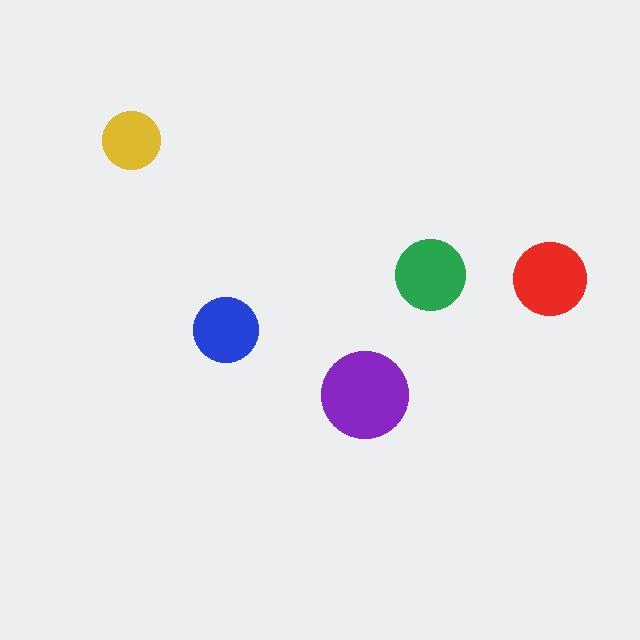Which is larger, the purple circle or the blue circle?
The purple one.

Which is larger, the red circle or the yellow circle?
The red one.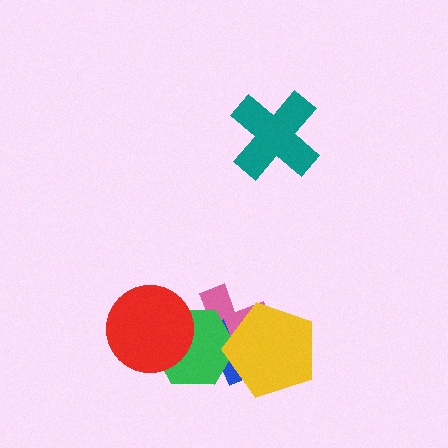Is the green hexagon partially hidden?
Yes, it is partially covered by another shape.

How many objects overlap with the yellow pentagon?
3 objects overlap with the yellow pentagon.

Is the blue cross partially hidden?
Yes, it is partially covered by another shape.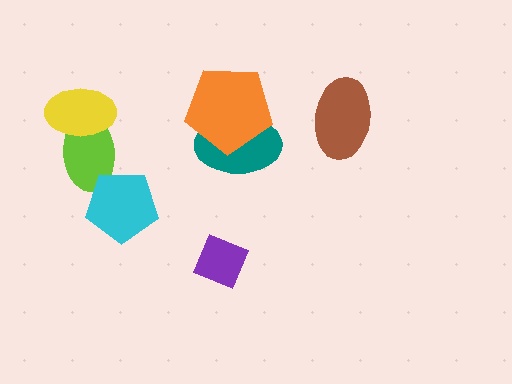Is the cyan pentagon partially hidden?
No, no other shape covers it.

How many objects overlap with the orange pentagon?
1 object overlaps with the orange pentagon.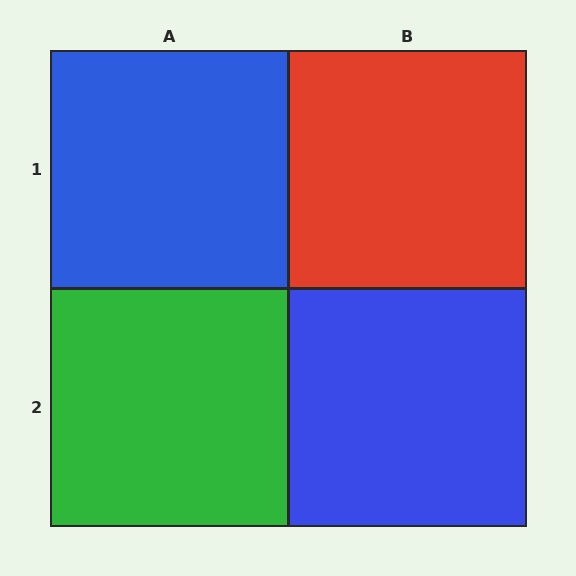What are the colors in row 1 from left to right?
Blue, red.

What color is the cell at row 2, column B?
Blue.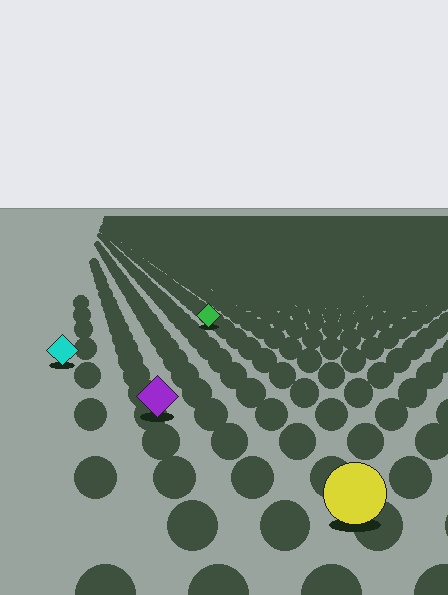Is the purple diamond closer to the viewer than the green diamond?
Yes. The purple diamond is closer — you can tell from the texture gradient: the ground texture is coarser near it.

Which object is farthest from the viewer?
The green diamond is farthest from the viewer. It appears smaller and the ground texture around it is denser.